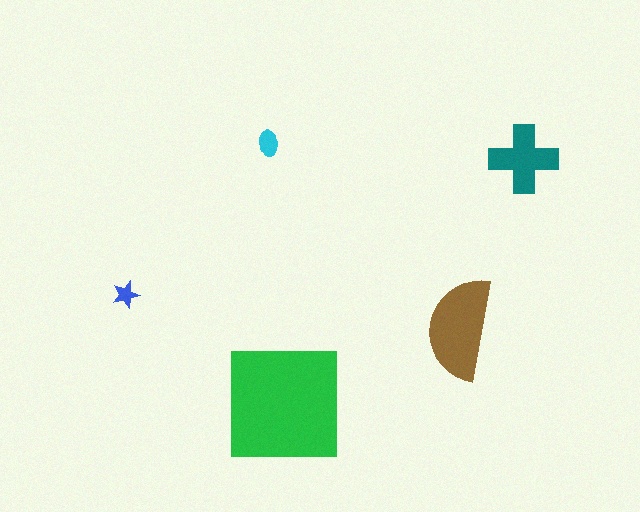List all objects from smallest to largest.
The blue star, the cyan ellipse, the teal cross, the brown semicircle, the green square.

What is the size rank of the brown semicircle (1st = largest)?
2nd.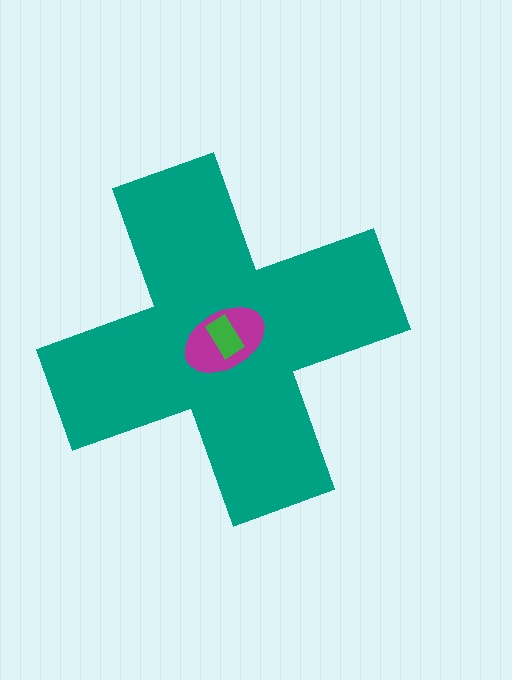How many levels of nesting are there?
3.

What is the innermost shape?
The green rectangle.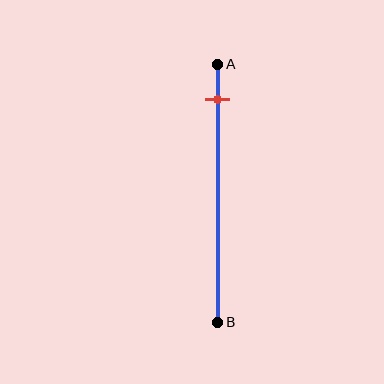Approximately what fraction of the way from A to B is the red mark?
The red mark is approximately 15% of the way from A to B.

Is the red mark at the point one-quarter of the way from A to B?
No, the mark is at about 15% from A, not at the 25% one-quarter point.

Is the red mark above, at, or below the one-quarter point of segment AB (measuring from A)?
The red mark is above the one-quarter point of segment AB.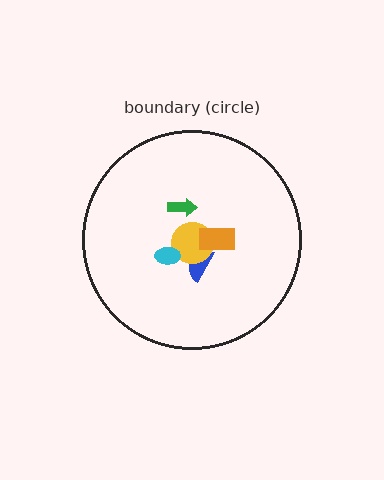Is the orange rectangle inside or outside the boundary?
Inside.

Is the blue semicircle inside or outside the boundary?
Inside.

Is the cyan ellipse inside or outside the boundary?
Inside.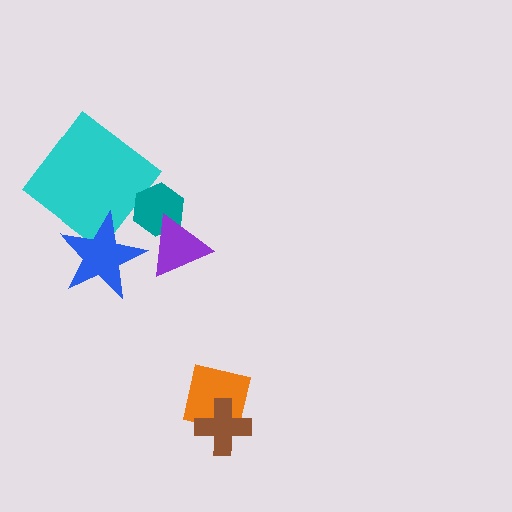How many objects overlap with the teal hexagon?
1 object overlaps with the teal hexagon.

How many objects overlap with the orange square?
1 object overlaps with the orange square.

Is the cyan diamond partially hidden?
Yes, it is partially covered by another shape.